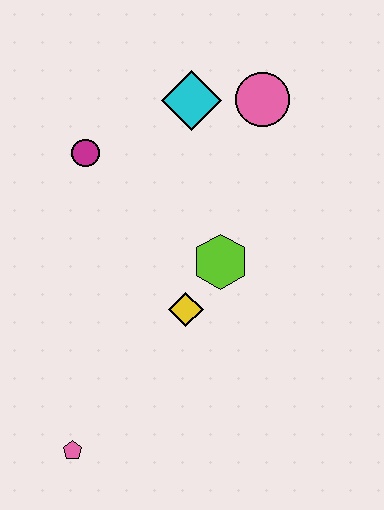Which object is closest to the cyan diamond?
The pink circle is closest to the cyan diamond.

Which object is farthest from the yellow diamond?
The pink circle is farthest from the yellow diamond.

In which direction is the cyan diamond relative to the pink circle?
The cyan diamond is to the left of the pink circle.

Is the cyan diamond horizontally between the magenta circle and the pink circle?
Yes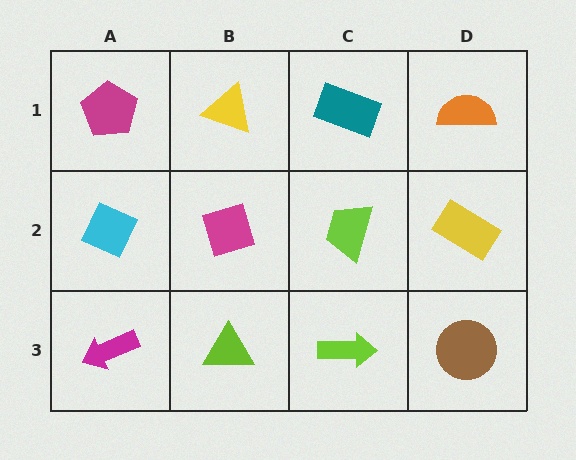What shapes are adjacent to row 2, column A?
A magenta pentagon (row 1, column A), a magenta arrow (row 3, column A), a magenta diamond (row 2, column B).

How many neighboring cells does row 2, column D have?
3.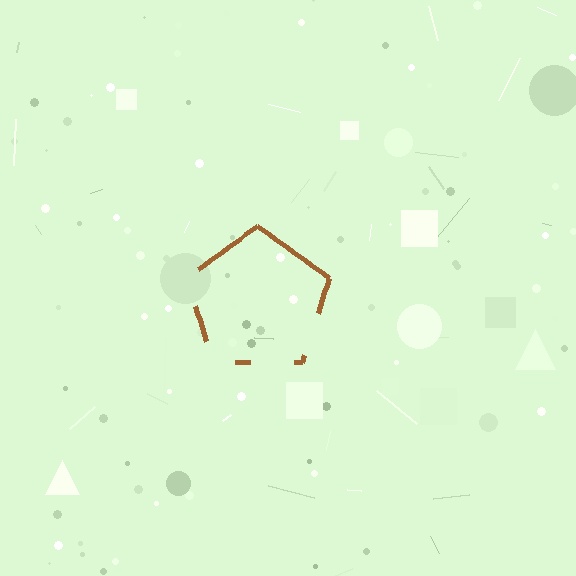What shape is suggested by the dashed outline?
The dashed outline suggests a pentagon.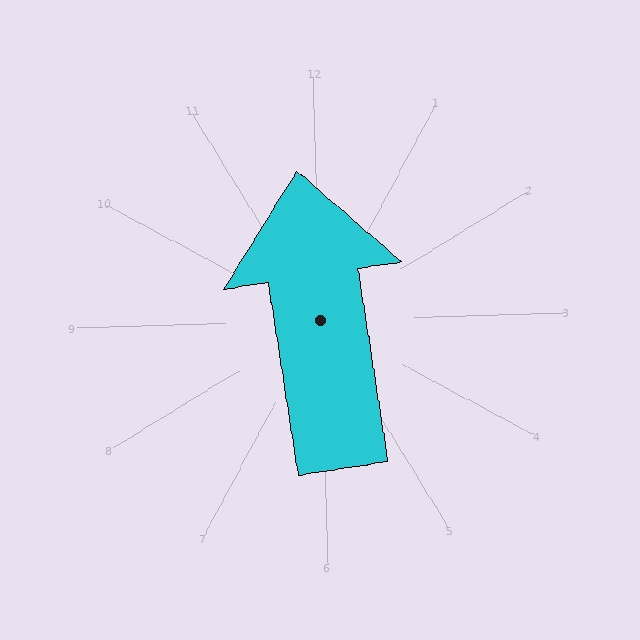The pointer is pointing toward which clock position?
Roughly 12 o'clock.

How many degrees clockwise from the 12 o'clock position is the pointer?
Approximately 353 degrees.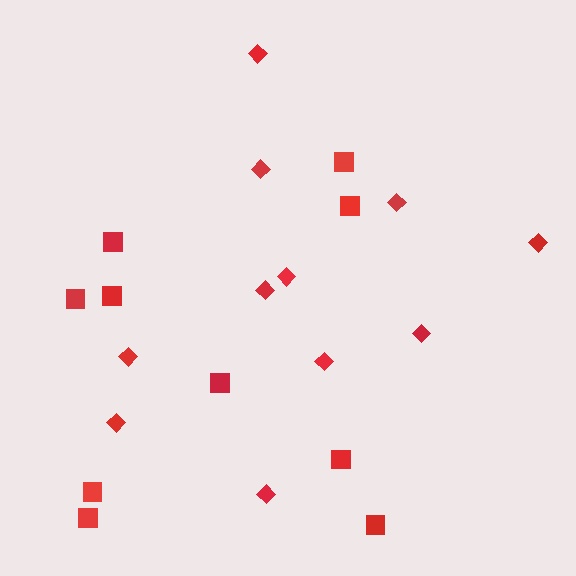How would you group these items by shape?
There are 2 groups: one group of diamonds (11) and one group of squares (10).